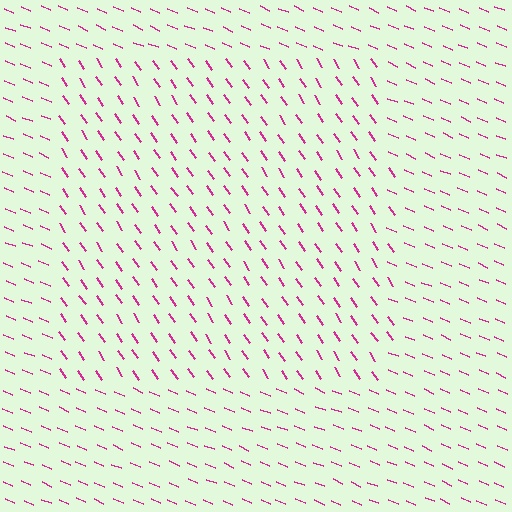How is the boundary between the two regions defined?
The boundary is defined purely by a change in line orientation (approximately 33 degrees difference). All lines are the same color and thickness.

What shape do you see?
I see a rectangle.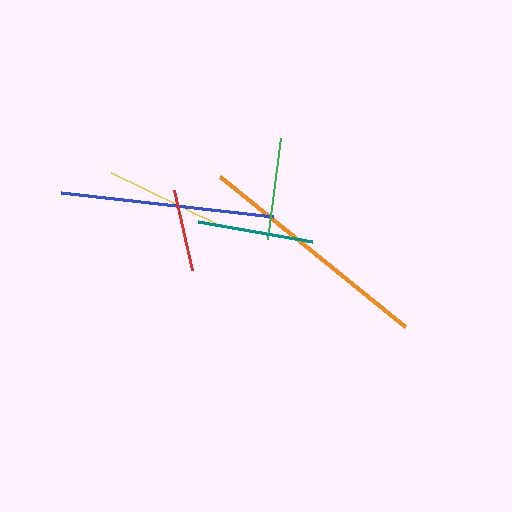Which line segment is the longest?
The orange line is the longest at approximately 238 pixels.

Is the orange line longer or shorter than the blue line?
The orange line is longer than the blue line.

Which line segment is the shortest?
The red line is the shortest at approximately 81 pixels.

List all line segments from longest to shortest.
From longest to shortest: orange, blue, yellow, teal, green, red.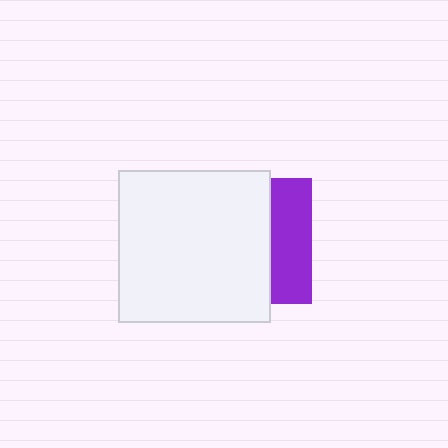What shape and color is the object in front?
The object in front is a white square.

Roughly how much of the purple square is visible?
A small part of it is visible (roughly 32%).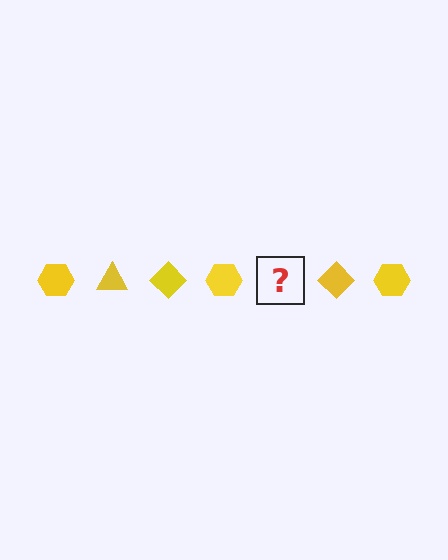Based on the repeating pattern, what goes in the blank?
The blank should be a yellow triangle.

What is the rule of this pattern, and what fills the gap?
The rule is that the pattern cycles through hexagon, triangle, diamond shapes in yellow. The gap should be filled with a yellow triangle.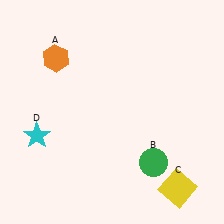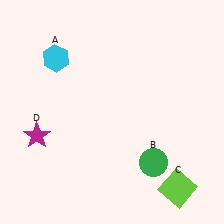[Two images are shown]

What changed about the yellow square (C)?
In Image 1, C is yellow. In Image 2, it changed to lime.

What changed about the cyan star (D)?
In Image 1, D is cyan. In Image 2, it changed to magenta.